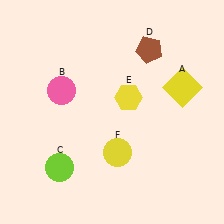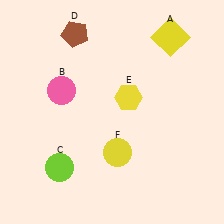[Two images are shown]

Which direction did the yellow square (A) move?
The yellow square (A) moved up.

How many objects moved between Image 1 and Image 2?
2 objects moved between the two images.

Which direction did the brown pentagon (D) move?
The brown pentagon (D) moved left.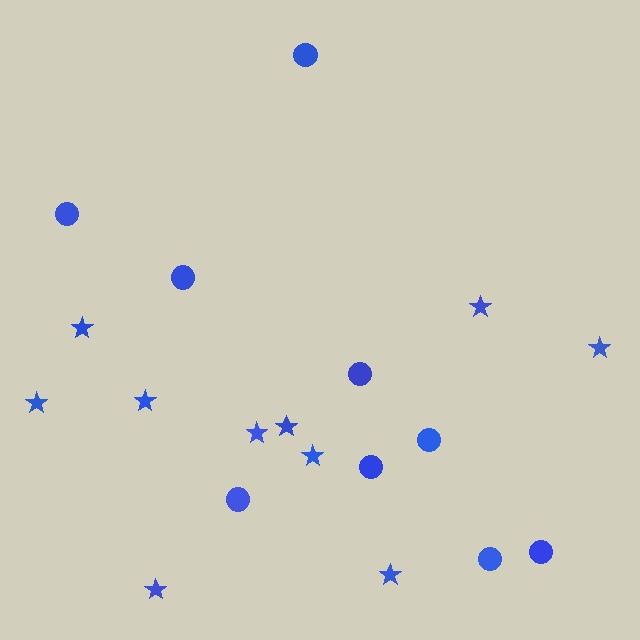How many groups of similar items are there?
There are 2 groups: one group of circles (9) and one group of stars (10).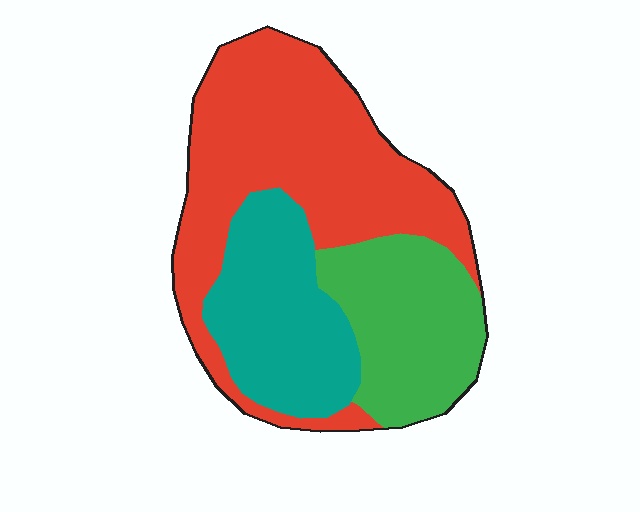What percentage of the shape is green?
Green takes up less than a quarter of the shape.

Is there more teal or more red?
Red.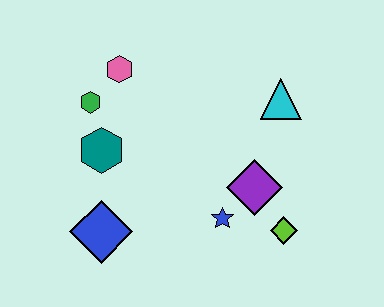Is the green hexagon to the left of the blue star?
Yes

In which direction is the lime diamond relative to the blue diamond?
The lime diamond is to the right of the blue diamond.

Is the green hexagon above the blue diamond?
Yes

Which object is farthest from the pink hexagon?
The lime diamond is farthest from the pink hexagon.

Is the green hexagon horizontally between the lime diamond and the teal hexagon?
No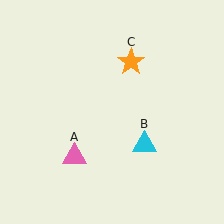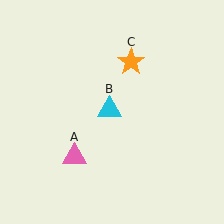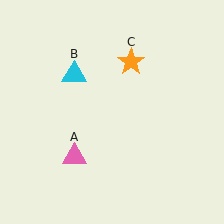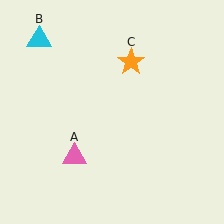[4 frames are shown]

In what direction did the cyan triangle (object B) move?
The cyan triangle (object B) moved up and to the left.